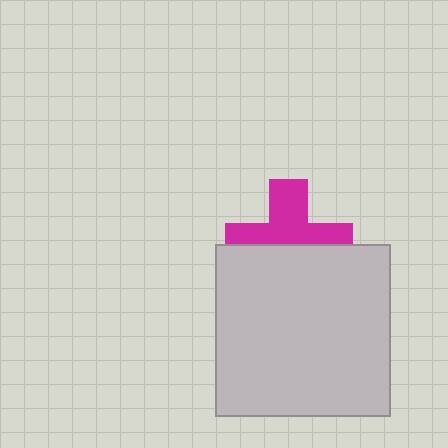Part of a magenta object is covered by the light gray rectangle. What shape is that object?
It is a cross.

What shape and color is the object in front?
The object in front is a light gray rectangle.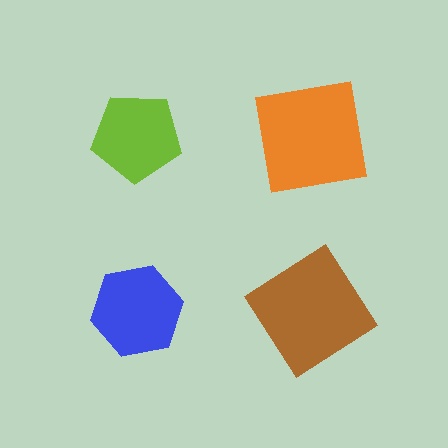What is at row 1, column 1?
A lime pentagon.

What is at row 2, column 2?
A brown diamond.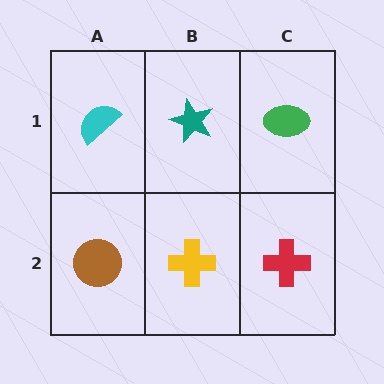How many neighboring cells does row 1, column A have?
2.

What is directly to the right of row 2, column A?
A yellow cross.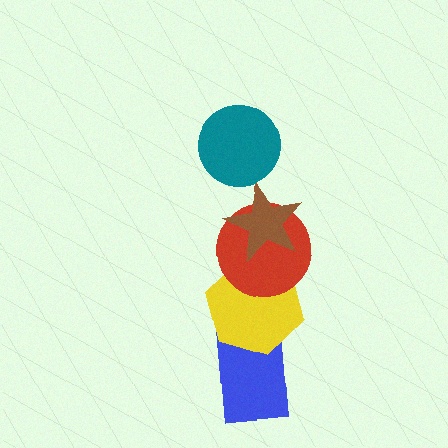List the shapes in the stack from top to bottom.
From top to bottom: the teal circle, the brown star, the red circle, the yellow hexagon, the blue rectangle.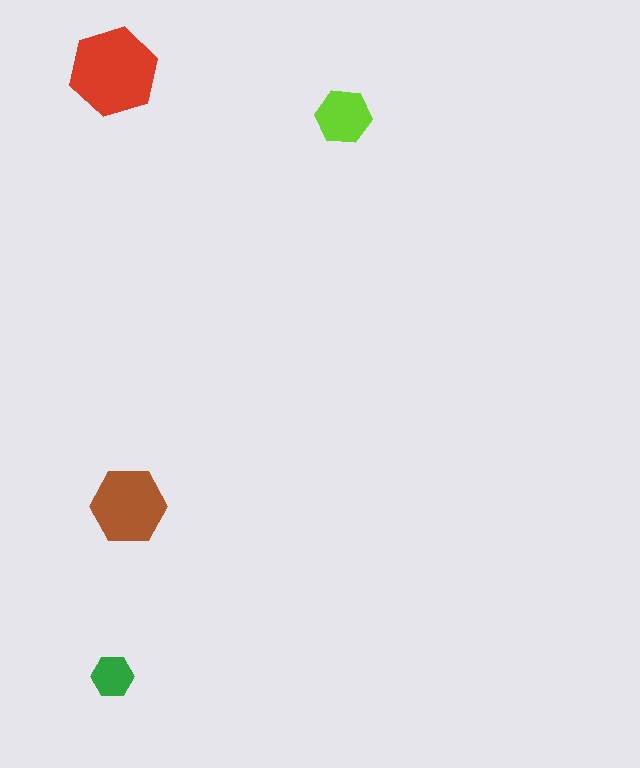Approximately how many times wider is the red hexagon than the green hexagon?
About 2 times wider.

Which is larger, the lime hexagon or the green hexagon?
The lime one.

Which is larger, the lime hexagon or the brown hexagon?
The brown one.